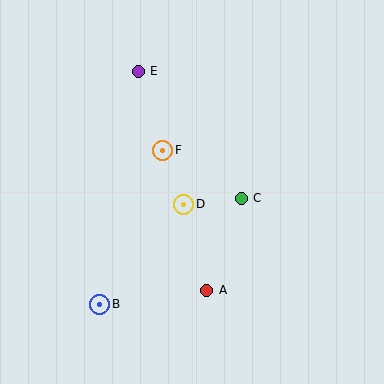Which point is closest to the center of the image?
Point D at (184, 204) is closest to the center.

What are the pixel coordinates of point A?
Point A is at (207, 291).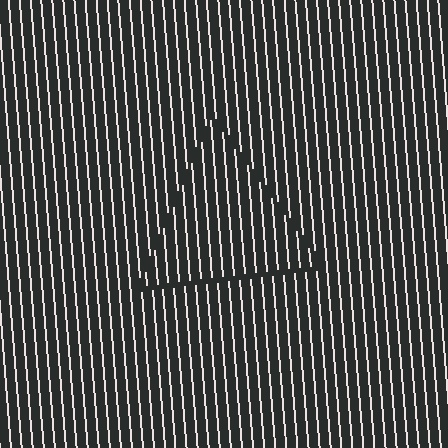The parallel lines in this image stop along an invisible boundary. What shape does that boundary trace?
An illusory triangle. The interior of the shape contains the same grating, shifted by half a period — the contour is defined by the phase discontinuity where line-ends from the inner and outer gratings abut.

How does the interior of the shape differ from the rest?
The interior of the shape contains the same grating, shifted by half a period — the contour is defined by the phase discontinuity where line-ends from the inner and outer gratings abut.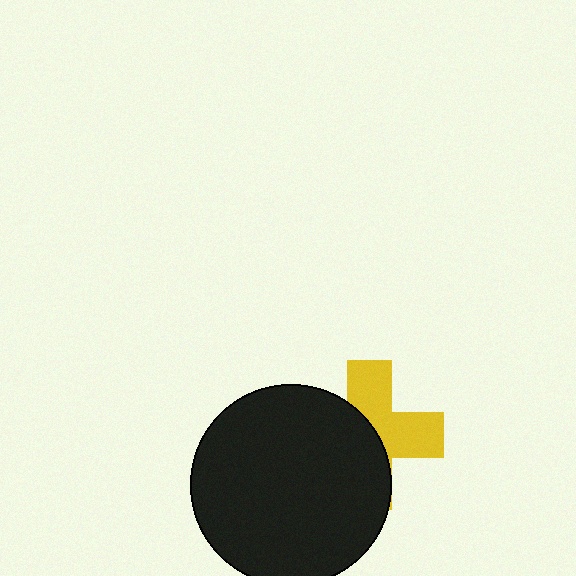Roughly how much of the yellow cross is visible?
About half of it is visible (roughly 47%).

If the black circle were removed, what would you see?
You would see the complete yellow cross.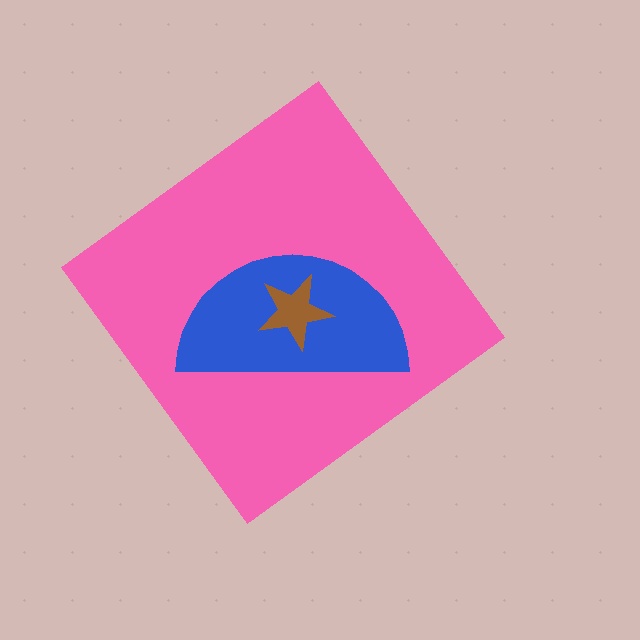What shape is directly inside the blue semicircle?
The brown star.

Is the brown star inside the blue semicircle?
Yes.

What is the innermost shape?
The brown star.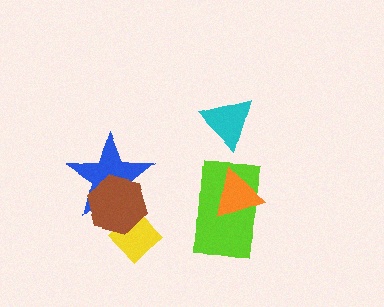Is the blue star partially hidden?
Yes, it is partially covered by another shape.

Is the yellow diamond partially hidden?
Yes, it is partially covered by another shape.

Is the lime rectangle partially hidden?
Yes, it is partially covered by another shape.